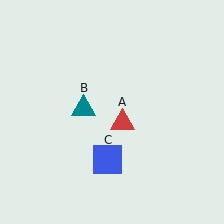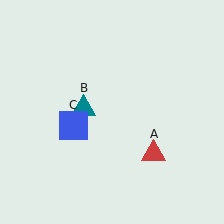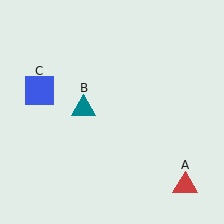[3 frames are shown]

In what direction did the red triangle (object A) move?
The red triangle (object A) moved down and to the right.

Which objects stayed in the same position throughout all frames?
Teal triangle (object B) remained stationary.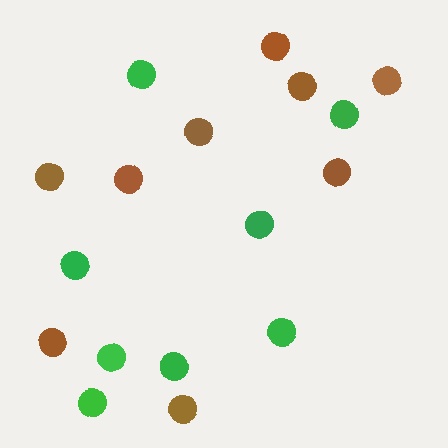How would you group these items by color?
There are 2 groups: one group of brown circles (9) and one group of green circles (8).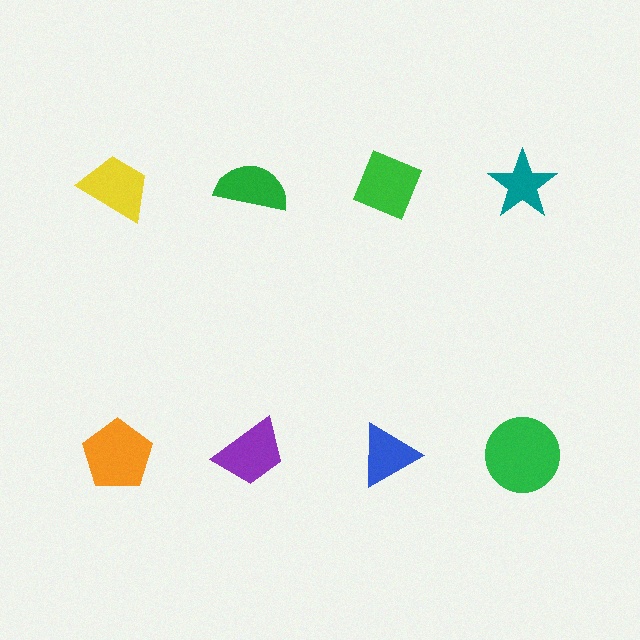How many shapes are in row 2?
4 shapes.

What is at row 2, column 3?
A blue triangle.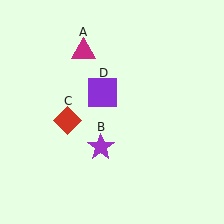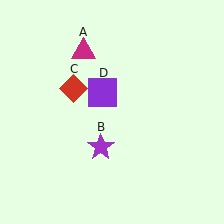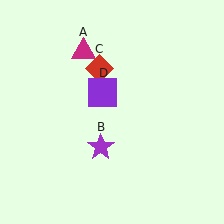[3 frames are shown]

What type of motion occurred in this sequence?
The red diamond (object C) rotated clockwise around the center of the scene.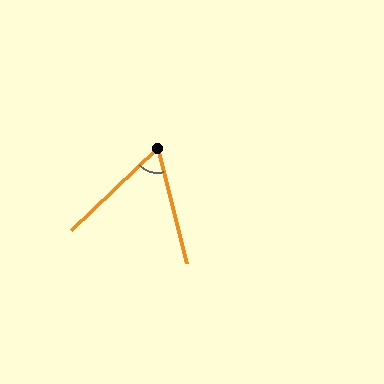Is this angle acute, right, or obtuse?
It is acute.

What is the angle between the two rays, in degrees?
Approximately 61 degrees.